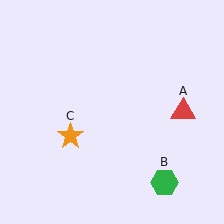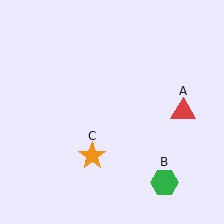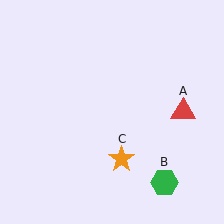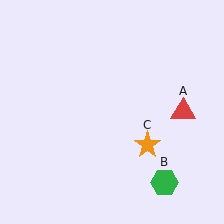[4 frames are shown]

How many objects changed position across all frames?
1 object changed position: orange star (object C).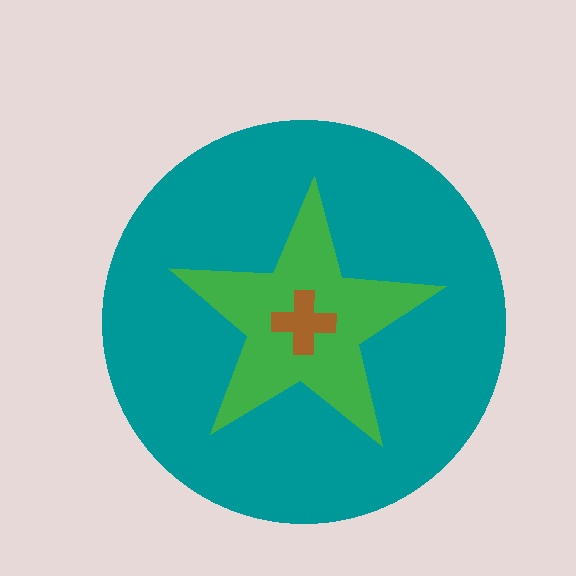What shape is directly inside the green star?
The brown cross.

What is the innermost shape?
The brown cross.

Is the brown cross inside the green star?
Yes.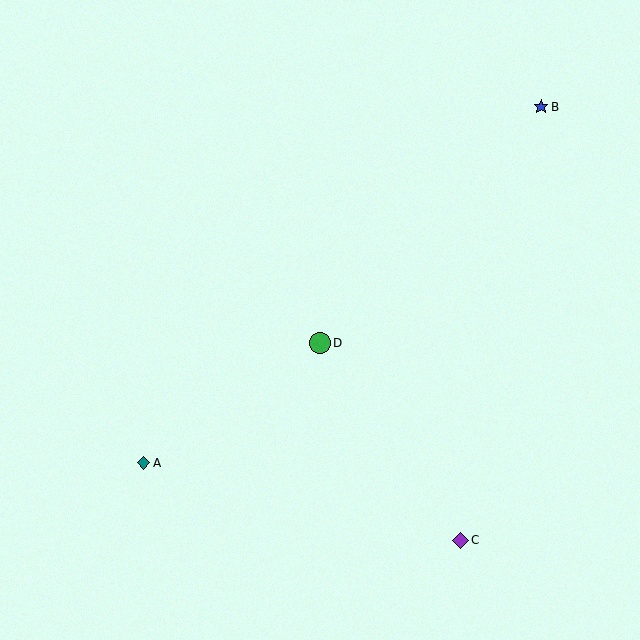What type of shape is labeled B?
Shape B is a blue star.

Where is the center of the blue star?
The center of the blue star is at (541, 107).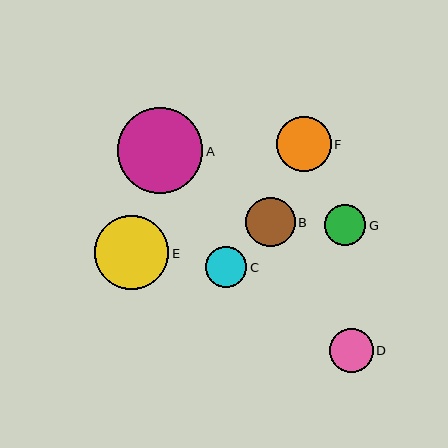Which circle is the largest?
Circle A is the largest with a size of approximately 86 pixels.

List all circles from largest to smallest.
From largest to smallest: A, E, F, B, D, G, C.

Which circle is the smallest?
Circle C is the smallest with a size of approximately 41 pixels.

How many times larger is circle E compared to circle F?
Circle E is approximately 1.3 times the size of circle F.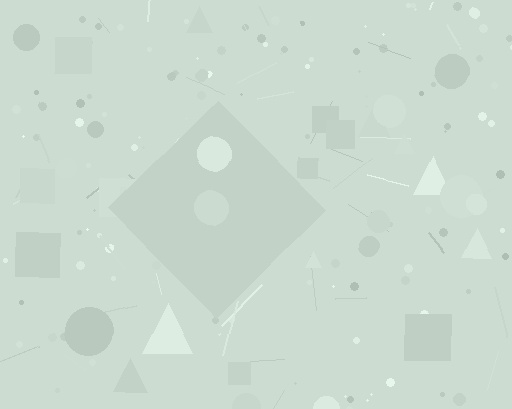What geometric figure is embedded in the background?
A diamond is embedded in the background.